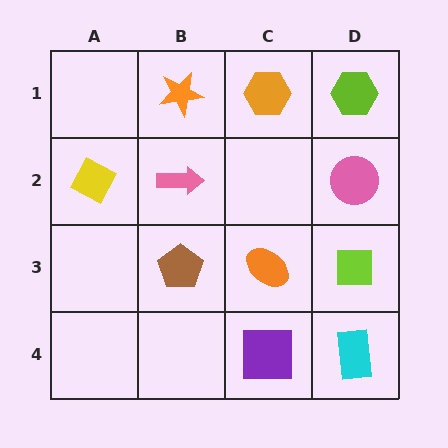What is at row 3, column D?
A lime square.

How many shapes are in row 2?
3 shapes.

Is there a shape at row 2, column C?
No, that cell is empty.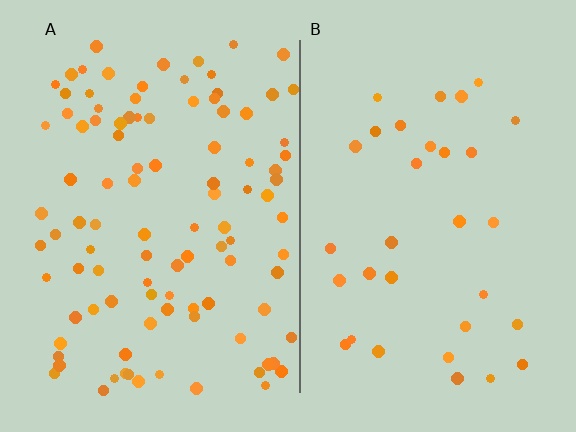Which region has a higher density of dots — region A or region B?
A (the left).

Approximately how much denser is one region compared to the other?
Approximately 3.1× — region A over region B.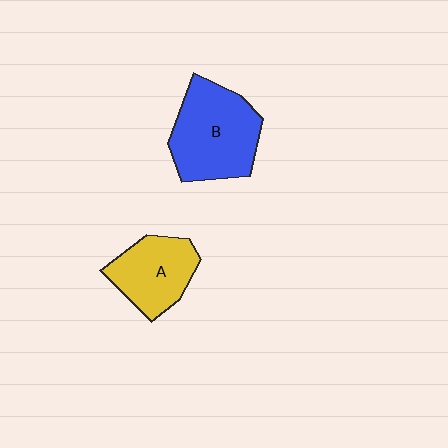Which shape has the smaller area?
Shape A (yellow).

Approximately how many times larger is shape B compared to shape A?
Approximately 1.4 times.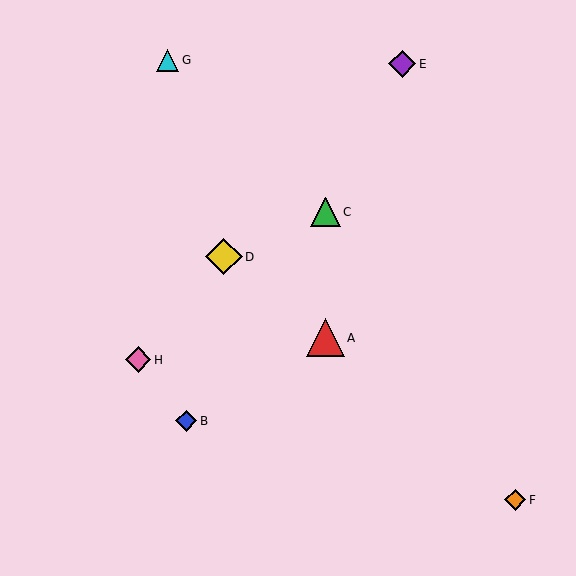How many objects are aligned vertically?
2 objects (A, C) are aligned vertically.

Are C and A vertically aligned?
Yes, both are at x≈325.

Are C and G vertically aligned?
No, C is at x≈325 and G is at x≈168.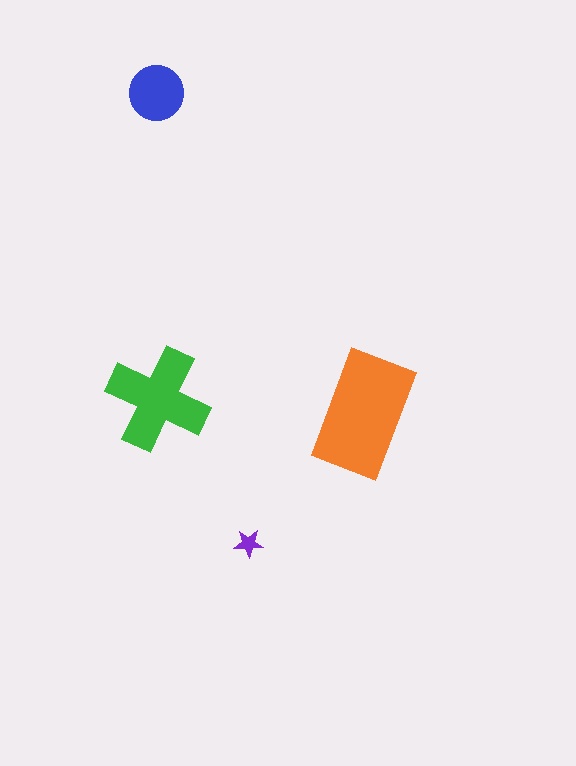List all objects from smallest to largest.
The purple star, the blue circle, the green cross, the orange rectangle.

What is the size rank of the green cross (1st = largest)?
2nd.